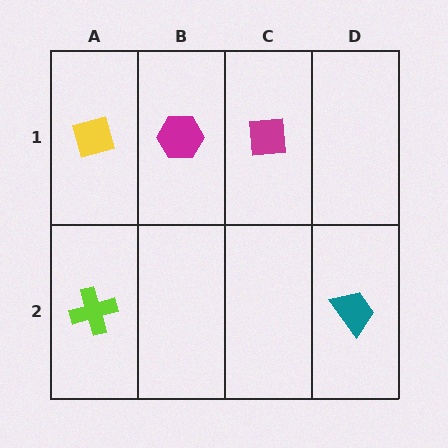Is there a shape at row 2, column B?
No, that cell is empty.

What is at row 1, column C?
A magenta square.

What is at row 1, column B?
A magenta hexagon.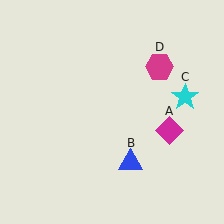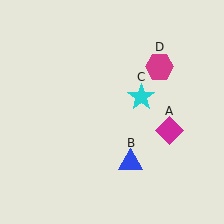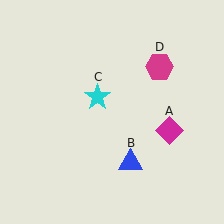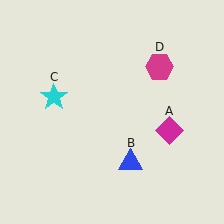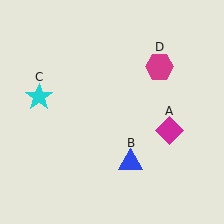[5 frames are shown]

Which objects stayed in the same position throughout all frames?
Magenta diamond (object A) and blue triangle (object B) and magenta hexagon (object D) remained stationary.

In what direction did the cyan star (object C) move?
The cyan star (object C) moved left.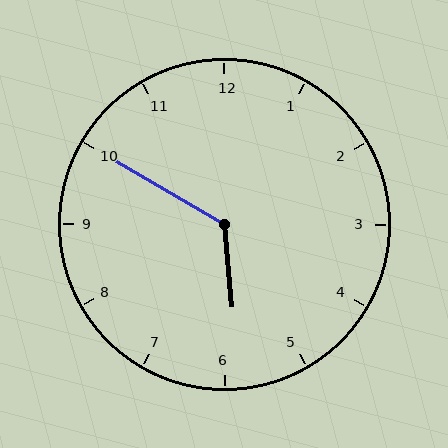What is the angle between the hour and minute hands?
Approximately 125 degrees.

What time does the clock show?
5:50.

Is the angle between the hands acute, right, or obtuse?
It is obtuse.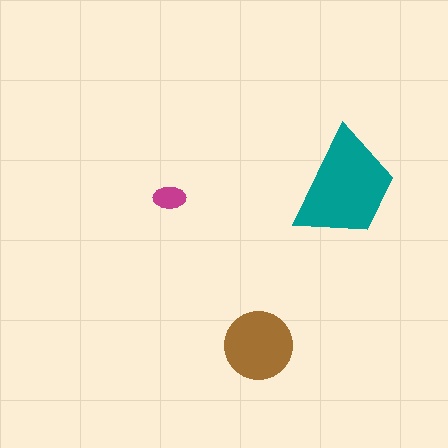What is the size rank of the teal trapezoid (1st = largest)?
1st.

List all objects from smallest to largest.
The magenta ellipse, the brown circle, the teal trapezoid.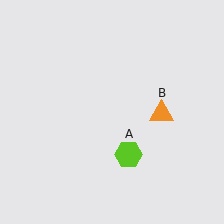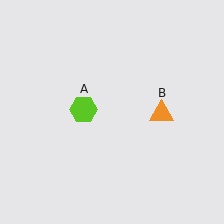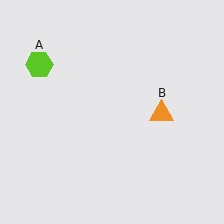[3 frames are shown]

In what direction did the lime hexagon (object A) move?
The lime hexagon (object A) moved up and to the left.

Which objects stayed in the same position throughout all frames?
Orange triangle (object B) remained stationary.